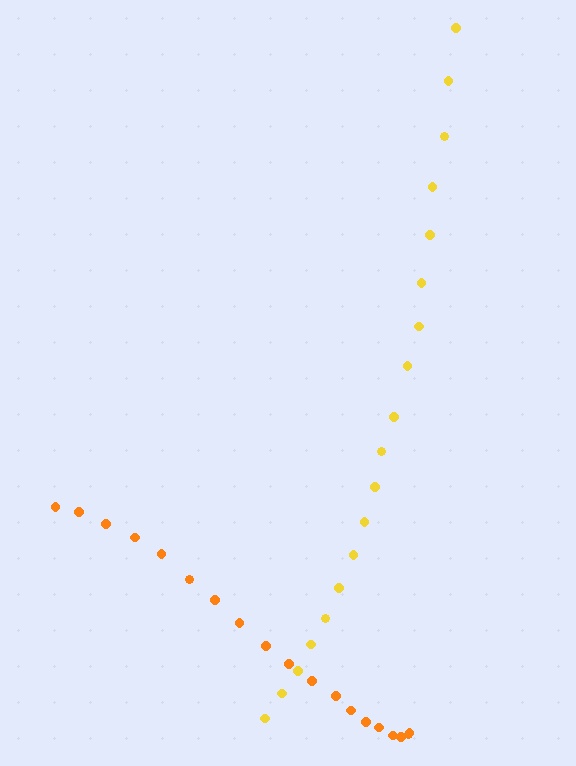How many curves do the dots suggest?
There are 2 distinct paths.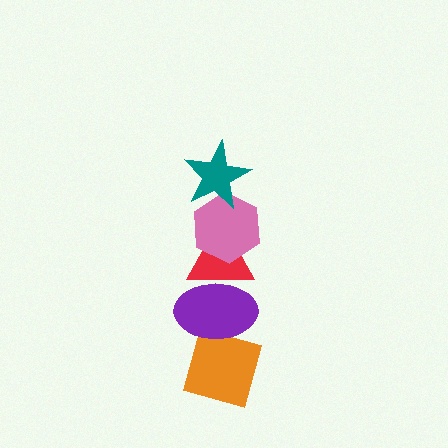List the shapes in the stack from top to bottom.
From top to bottom: the teal star, the pink hexagon, the red triangle, the purple ellipse, the orange diamond.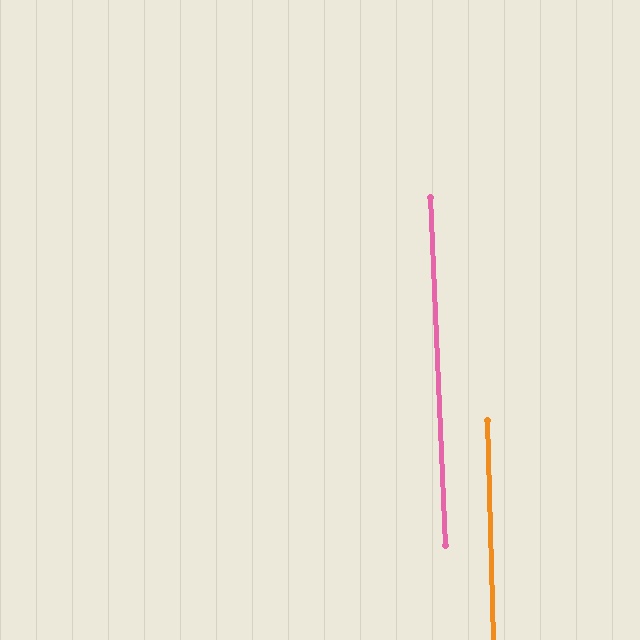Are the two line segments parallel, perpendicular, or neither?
Parallel — their directions differ by only 0.9°.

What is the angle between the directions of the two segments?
Approximately 1 degree.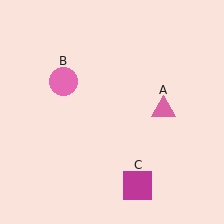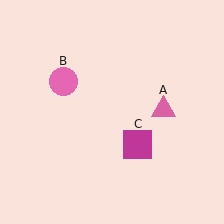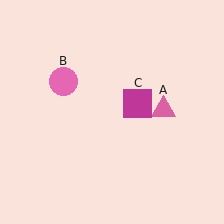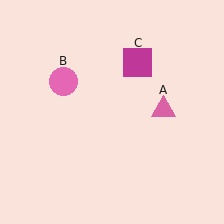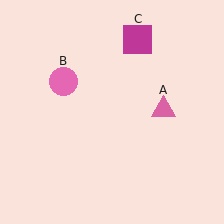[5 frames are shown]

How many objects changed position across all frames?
1 object changed position: magenta square (object C).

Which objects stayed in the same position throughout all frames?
Pink triangle (object A) and pink circle (object B) remained stationary.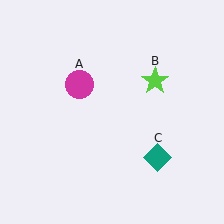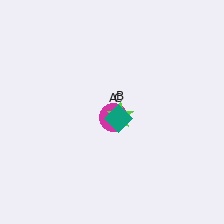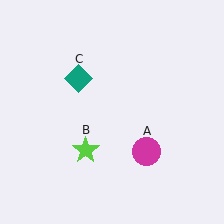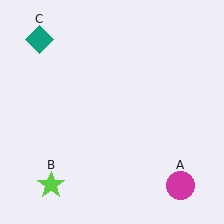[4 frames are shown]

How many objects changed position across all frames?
3 objects changed position: magenta circle (object A), lime star (object B), teal diamond (object C).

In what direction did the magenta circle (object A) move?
The magenta circle (object A) moved down and to the right.